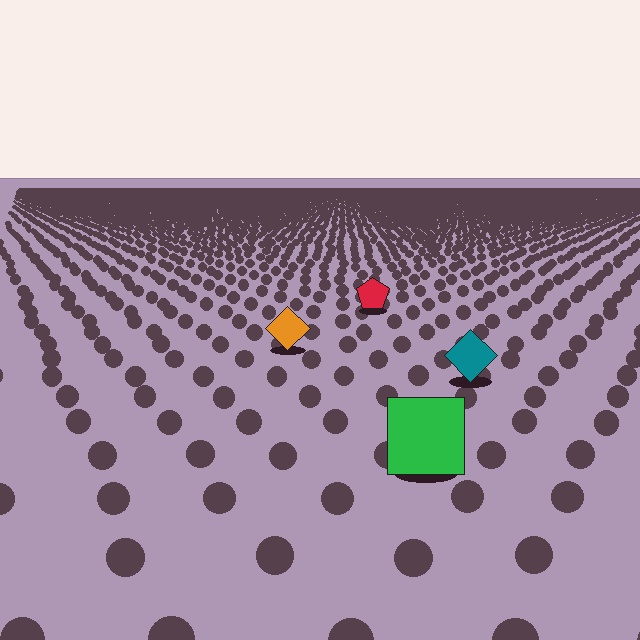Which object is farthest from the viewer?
The red pentagon is farthest from the viewer. It appears smaller and the ground texture around it is denser.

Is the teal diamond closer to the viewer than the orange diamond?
Yes. The teal diamond is closer — you can tell from the texture gradient: the ground texture is coarser near it.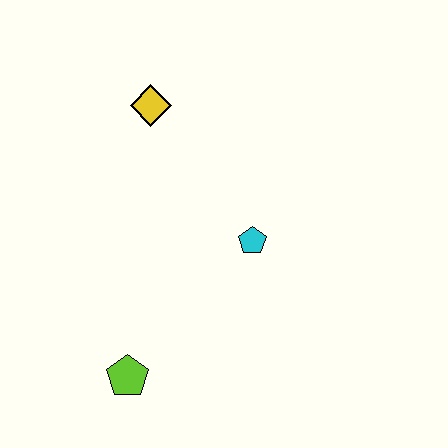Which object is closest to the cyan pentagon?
The yellow diamond is closest to the cyan pentagon.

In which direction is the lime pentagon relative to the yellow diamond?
The lime pentagon is below the yellow diamond.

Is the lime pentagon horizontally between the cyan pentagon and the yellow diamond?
No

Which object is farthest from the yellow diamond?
The lime pentagon is farthest from the yellow diamond.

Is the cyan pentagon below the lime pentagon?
No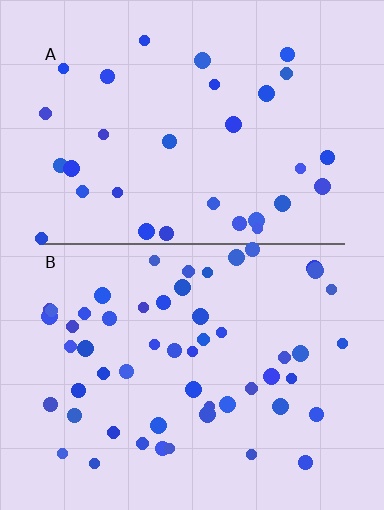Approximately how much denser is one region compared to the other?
Approximately 1.7× — region B over region A.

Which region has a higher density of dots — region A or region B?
B (the bottom).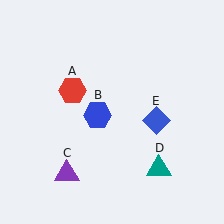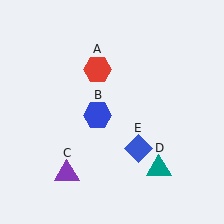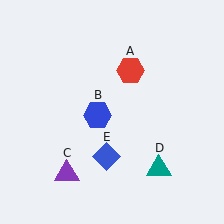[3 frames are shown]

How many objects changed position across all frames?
2 objects changed position: red hexagon (object A), blue diamond (object E).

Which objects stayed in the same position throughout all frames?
Blue hexagon (object B) and purple triangle (object C) and teal triangle (object D) remained stationary.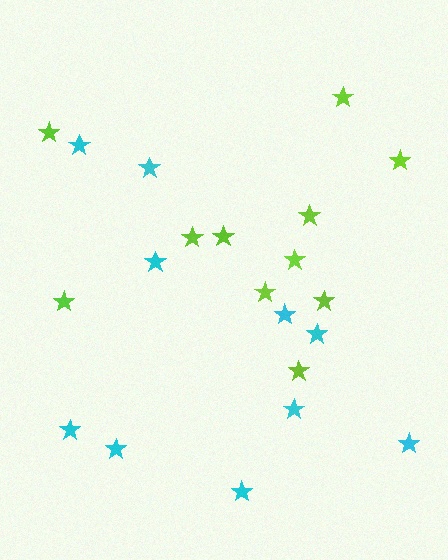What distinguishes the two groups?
There are 2 groups: one group of lime stars (11) and one group of cyan stars (10).